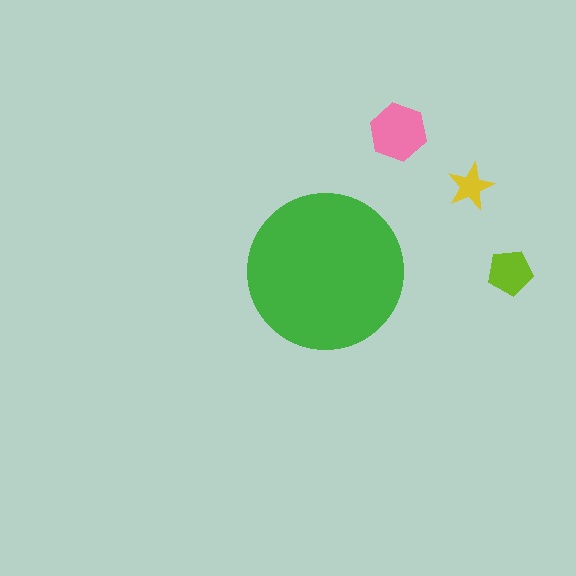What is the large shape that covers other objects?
A green circle.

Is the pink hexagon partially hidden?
No, the pink hexagon is fully visible.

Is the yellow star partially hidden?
No, the yellow star is fully visible.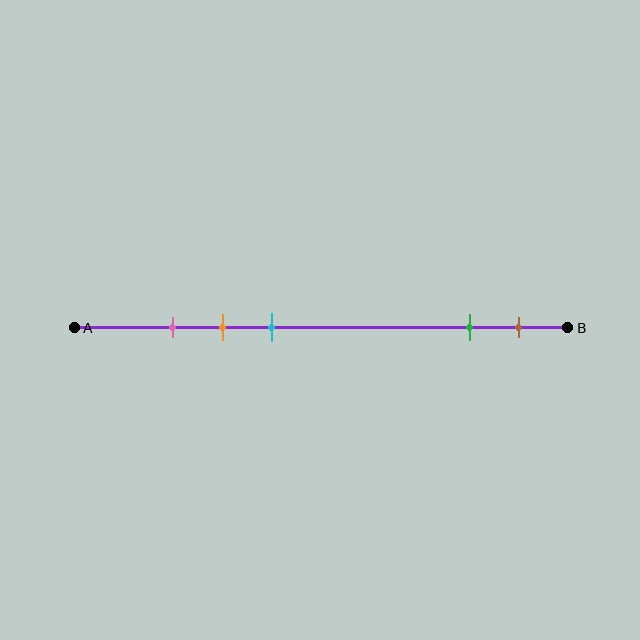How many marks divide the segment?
There are 5 marks dividing the segment.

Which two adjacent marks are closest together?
The pink and orange marks are the closest adjacent pair.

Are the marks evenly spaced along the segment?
No, the marks are not evenly spaced.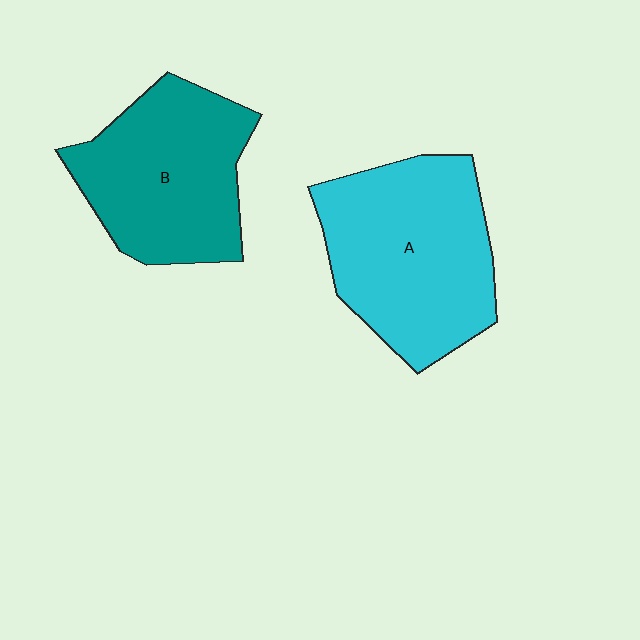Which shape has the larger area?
Shape A (cyan).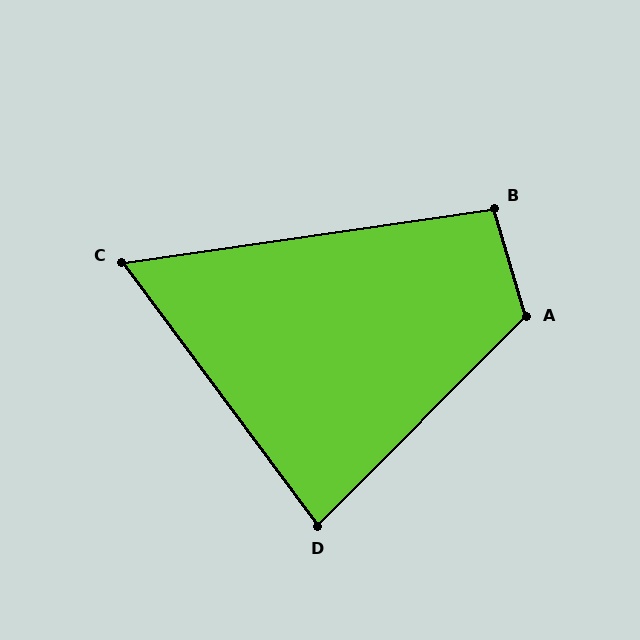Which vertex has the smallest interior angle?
C, at approximately 62 degrees.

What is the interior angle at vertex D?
Approximately 81 degrees (acute).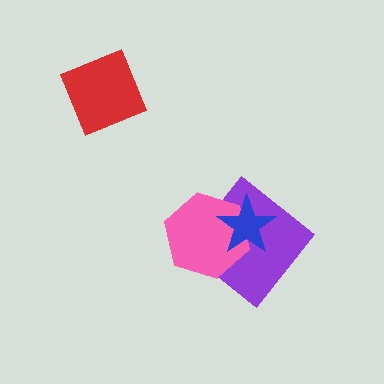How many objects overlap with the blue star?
2 objects overlap with the blue star.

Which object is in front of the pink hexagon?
The blue star is in front of the pink hexagon.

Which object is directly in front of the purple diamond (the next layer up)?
The pink hexagon is directly in front of the purple diamond.